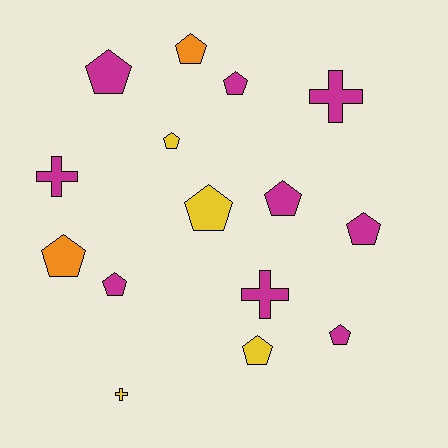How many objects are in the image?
There are 15 objects.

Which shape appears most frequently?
Pentagon, with 11 objects.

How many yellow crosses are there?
There is 1 yellow cross.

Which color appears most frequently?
Magenta, with 9 objects.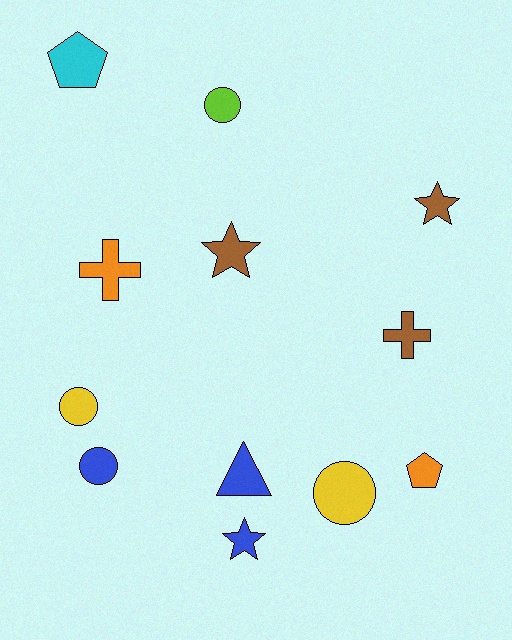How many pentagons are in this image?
There are 2 pentagons.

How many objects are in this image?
There are 12 objects.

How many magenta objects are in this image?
There are no magenta objects.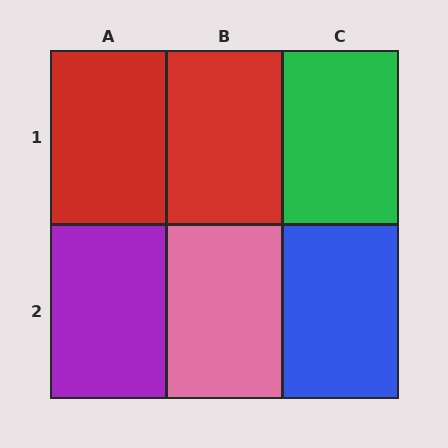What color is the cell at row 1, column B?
Red.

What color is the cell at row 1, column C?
Green.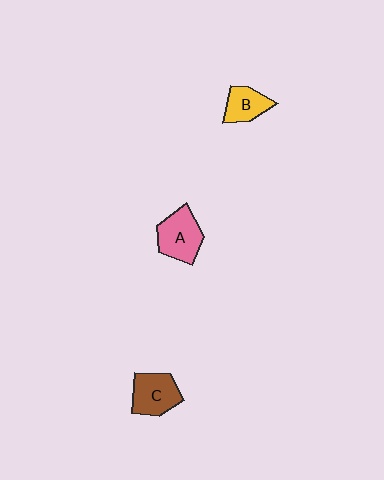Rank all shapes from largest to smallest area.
From largest to smallest: A (pink), C (brown), B (yellow).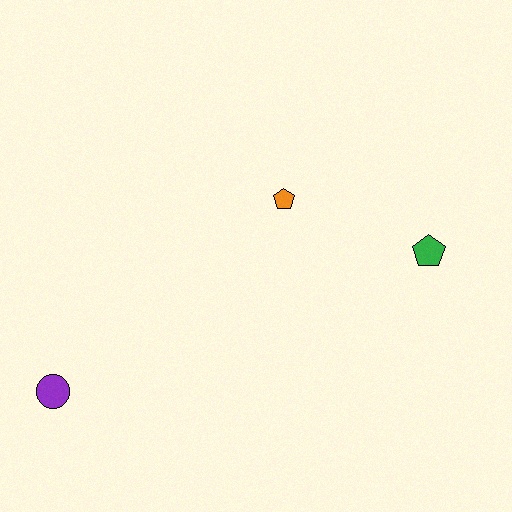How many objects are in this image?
There are 3 objects.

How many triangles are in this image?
There are no triangles.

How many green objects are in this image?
There is 1 green object.